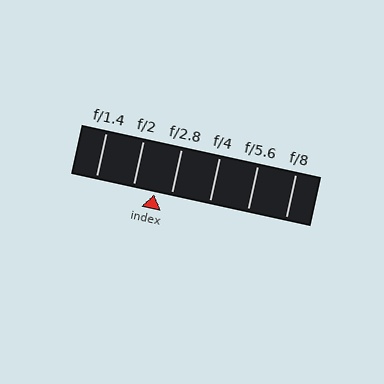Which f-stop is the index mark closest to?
The index mark is closest to f/2.8.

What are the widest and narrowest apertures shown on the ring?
The widest aperture shown is f/1.4 and the narrowest is f/8.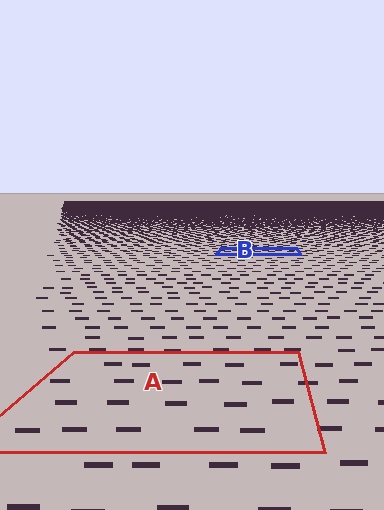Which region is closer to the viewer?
Region A is closer. The texture elements there are larger and more spread out.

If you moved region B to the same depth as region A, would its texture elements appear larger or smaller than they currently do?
They would appear larger. At a closer depth, the same texture elements are projected at a bigger on-screen size.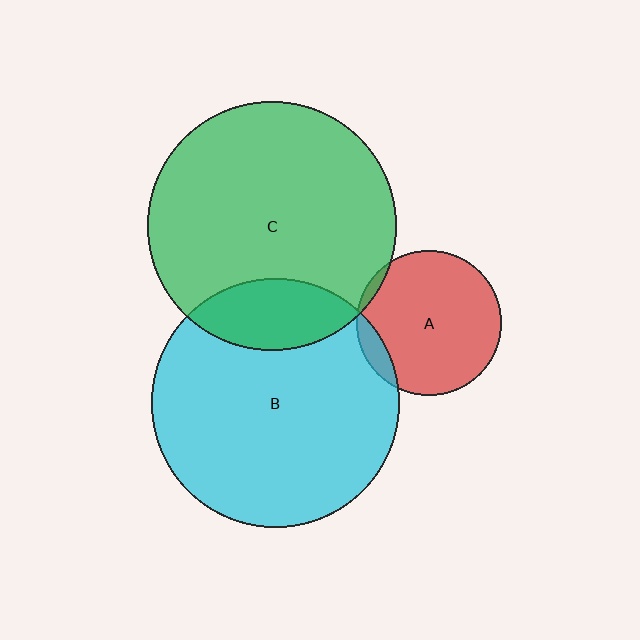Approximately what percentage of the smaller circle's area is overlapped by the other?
Approximately 5%.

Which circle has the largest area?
Circle C (green).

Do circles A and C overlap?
Yes.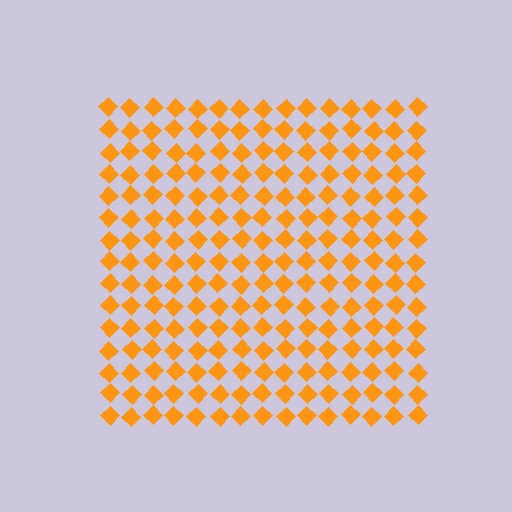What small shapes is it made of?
It is made of small diamonds.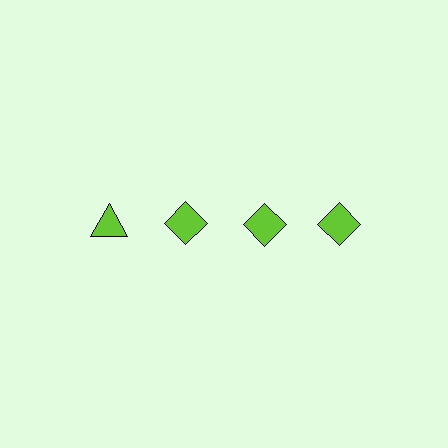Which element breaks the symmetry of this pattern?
The lime triangle in the top row, leftmost column breaks the symmetry. All other shapes are lime diamonds.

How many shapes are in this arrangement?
There are 4 shapes arranged in a grid pattern.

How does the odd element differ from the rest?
It has a different shape: triangle instead of diamond.